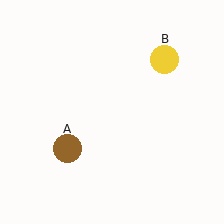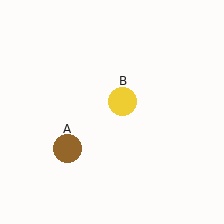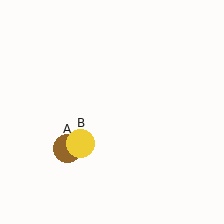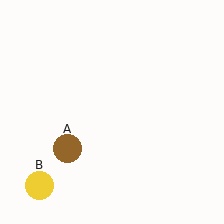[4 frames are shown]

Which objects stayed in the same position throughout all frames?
Brown circle (object A) remained stationary.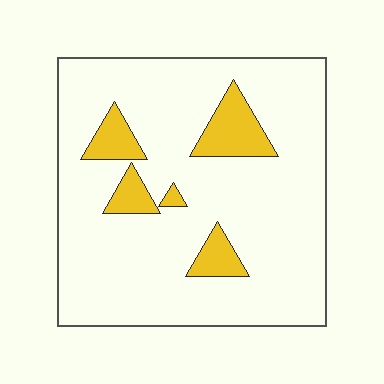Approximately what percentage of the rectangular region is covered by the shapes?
Approximately 15%.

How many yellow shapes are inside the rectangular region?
5.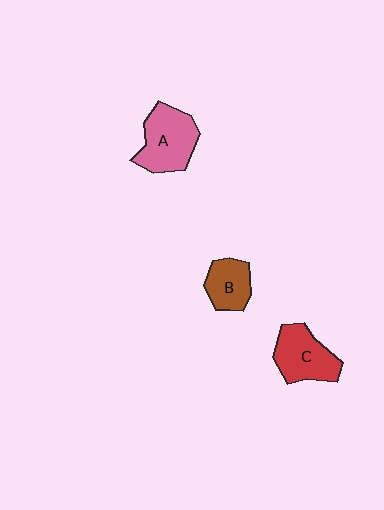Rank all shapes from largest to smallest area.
From largest to smallest: A (pink), C (red), B (brown).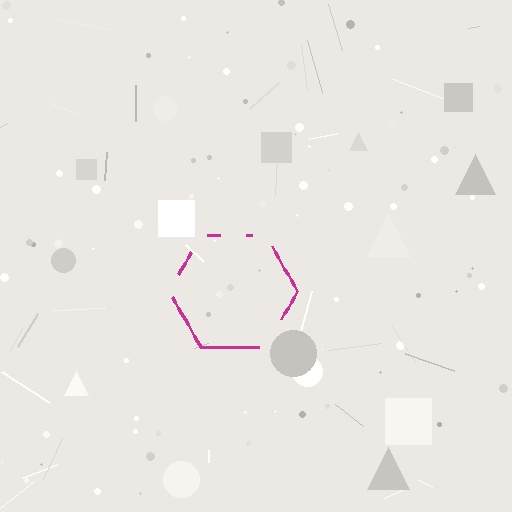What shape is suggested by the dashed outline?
The dashed outline suggests a hexagon.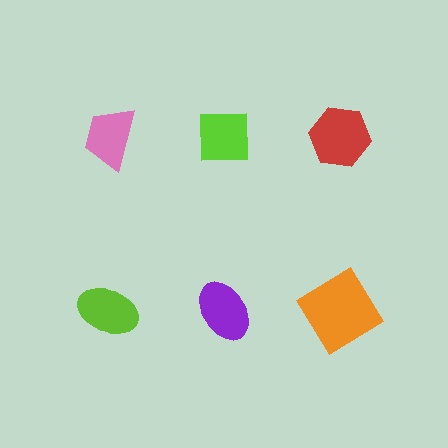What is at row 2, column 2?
A purple ellipse.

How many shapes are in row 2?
3 shapes.